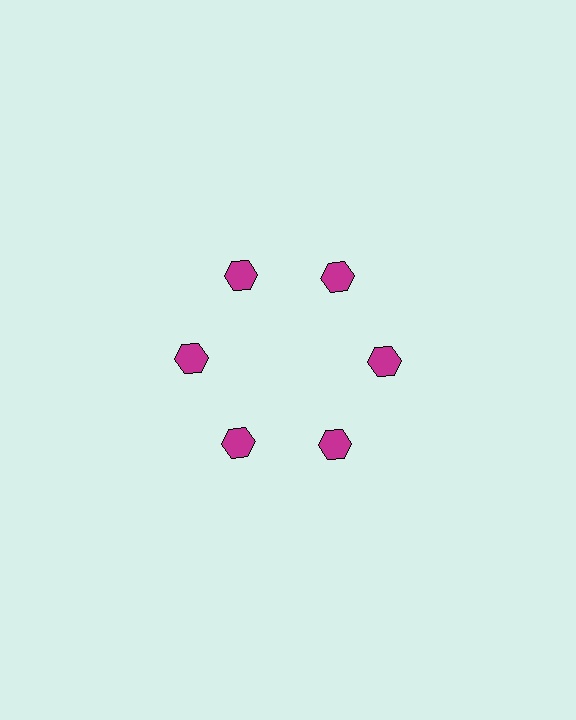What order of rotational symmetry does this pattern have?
This pattern has 6-fold rotational symmetry.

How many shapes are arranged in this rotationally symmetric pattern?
There are 6 shapes, arranged in 6 groups of 1.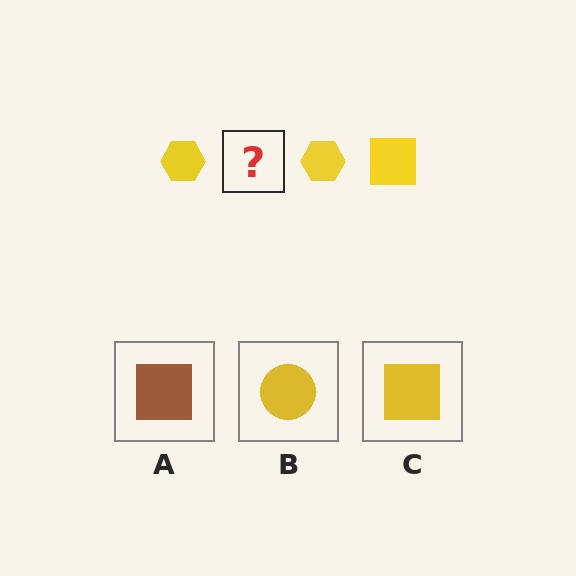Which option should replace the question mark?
Option C.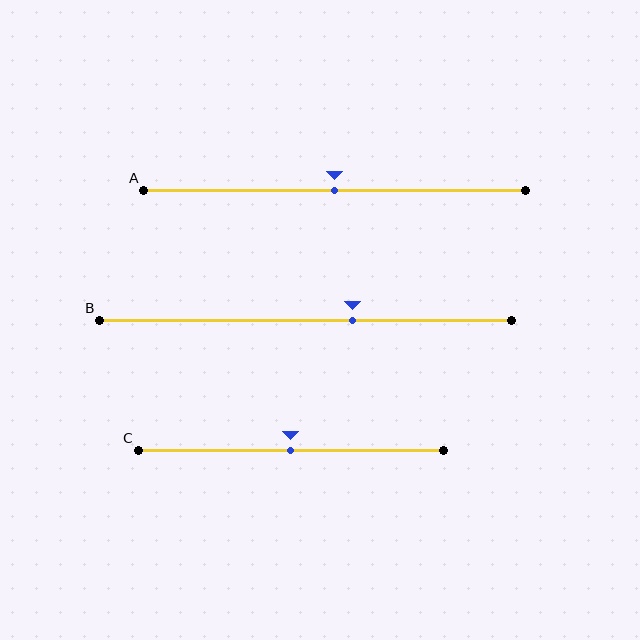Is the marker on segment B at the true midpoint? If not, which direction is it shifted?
No, the marker on segment B is shifted to the right by about 11% of the segment length.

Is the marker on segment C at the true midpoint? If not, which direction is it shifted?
Yes, the marker on segment C is at the true midpoint.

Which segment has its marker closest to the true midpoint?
Segment A has its marker closest to the true midpoint.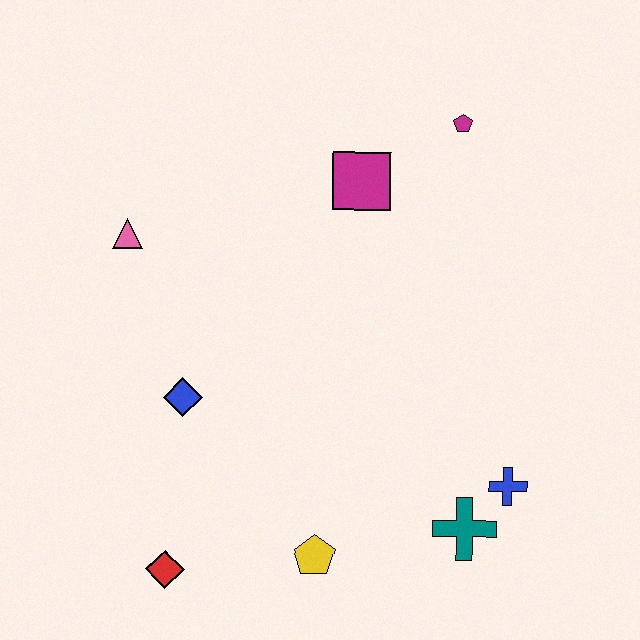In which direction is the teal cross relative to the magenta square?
The teal cross is below the magenta square.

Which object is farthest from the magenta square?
The red diamond is farthest from the magenta square.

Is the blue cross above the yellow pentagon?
Yes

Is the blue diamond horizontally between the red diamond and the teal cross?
Yes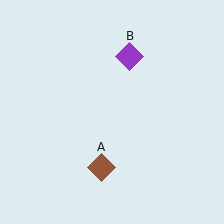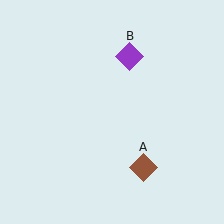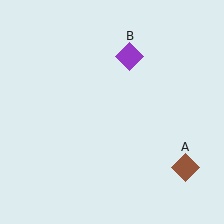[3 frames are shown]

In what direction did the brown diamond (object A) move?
The brown diamond (object A) moved right.